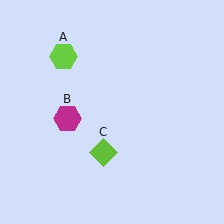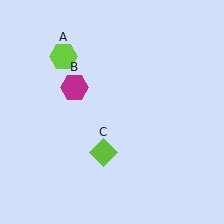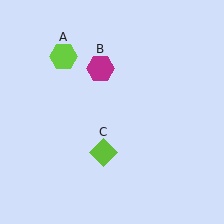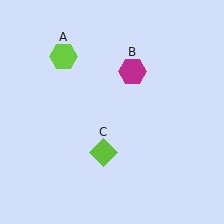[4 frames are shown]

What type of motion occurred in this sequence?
The magenta hexagon (object B) rotated clockwise around the center of the scene.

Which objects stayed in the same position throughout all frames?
Lime hexagon (object A) and lime diamond (object C) remained stationary.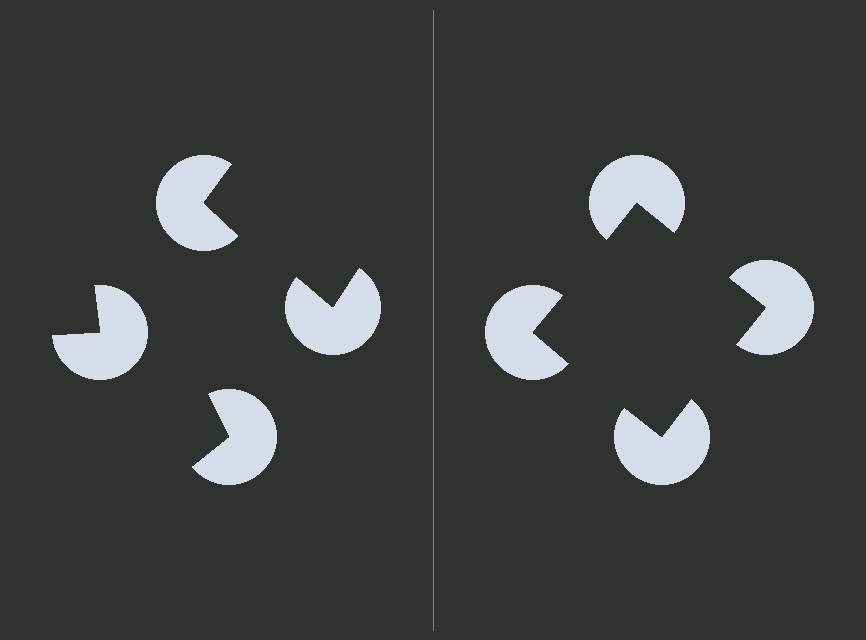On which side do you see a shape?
An illusory square appears on the right side. On the left side the wedge cuts are rotated, so no coherent shape forms.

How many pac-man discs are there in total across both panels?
8 — 4 on each side.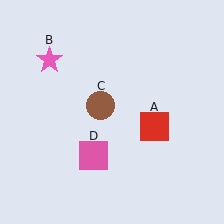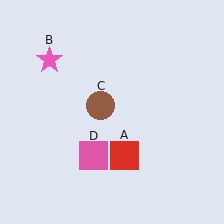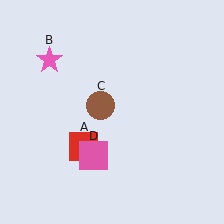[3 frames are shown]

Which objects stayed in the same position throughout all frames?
Pink star (object B) and brown circle (object C) and pink square (object D) remained stationary.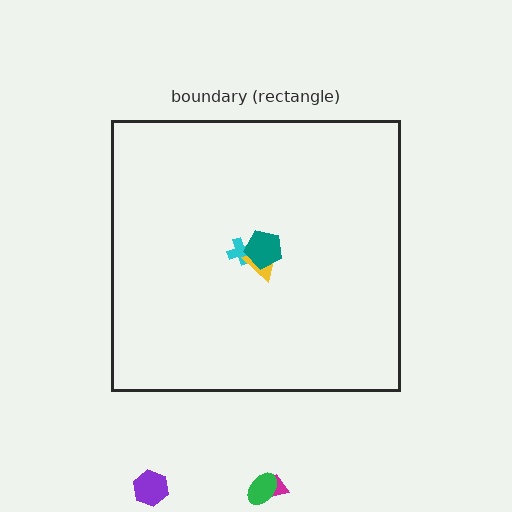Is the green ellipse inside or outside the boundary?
Outside.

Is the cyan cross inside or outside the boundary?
Inside.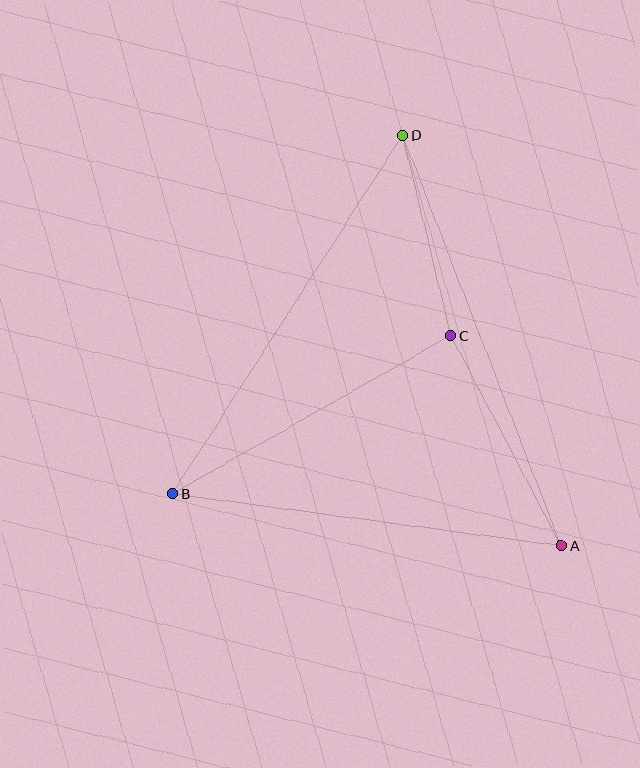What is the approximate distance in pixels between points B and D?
The distance between B and D is approximately 426 pixels.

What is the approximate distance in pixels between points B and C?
The distance between B and C is approximately 320 pixels.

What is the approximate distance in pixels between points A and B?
The distance between A and B is approximately 392 pixels.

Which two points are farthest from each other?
Points A and D are farthest from each other.